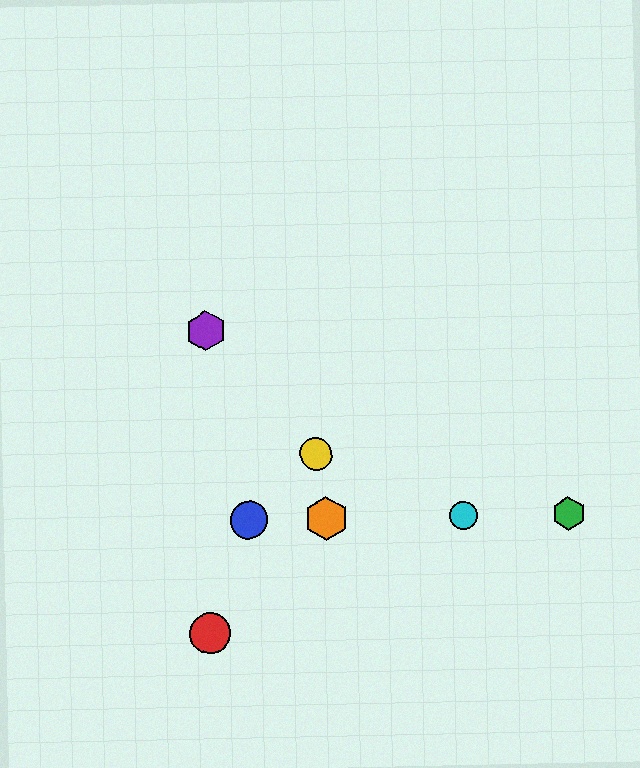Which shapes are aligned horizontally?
The blue circle, the green hexagon, the orange hexagon, the cyan circle are aligned horizontally.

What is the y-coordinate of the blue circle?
The blue circle is at y≈520.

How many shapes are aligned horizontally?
4 shapes (the blue circle, the green hexagon, the orange hexagon, the cyan circle) are aligned horizontally.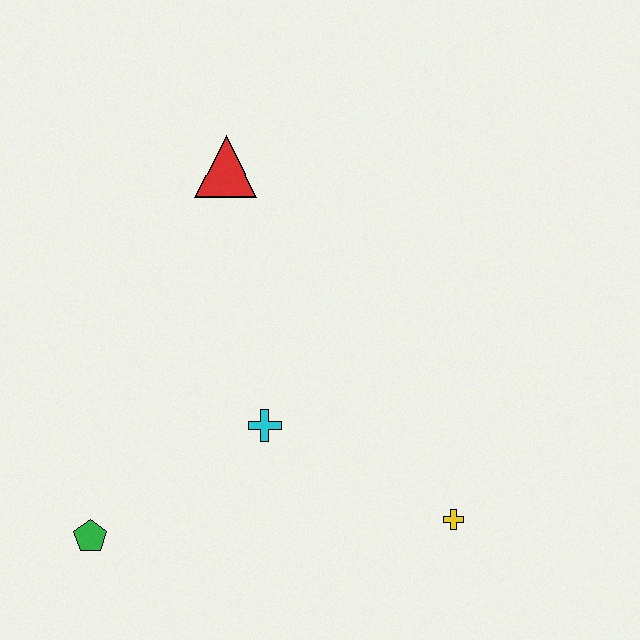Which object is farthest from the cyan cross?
The red triangle is farthest from the cyan cross.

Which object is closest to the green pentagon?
The cyan cross is closest to the green pentagon.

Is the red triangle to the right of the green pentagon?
Yes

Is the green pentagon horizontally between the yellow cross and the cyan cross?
No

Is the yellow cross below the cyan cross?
Yes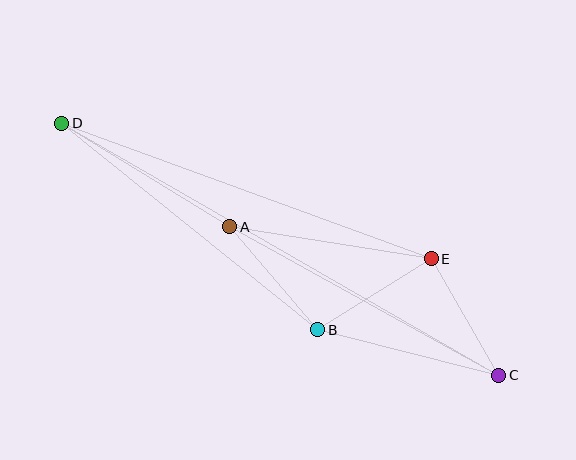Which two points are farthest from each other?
Points C and D are farthest from each other.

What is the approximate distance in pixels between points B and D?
The distance between B and D is approximately 329 pixels.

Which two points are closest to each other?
Points B and E are closest to each other.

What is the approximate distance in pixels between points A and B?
The distance between A and B is approximately 135 pixels.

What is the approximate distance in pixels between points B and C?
The distance between B and C is approximately 186 pixels.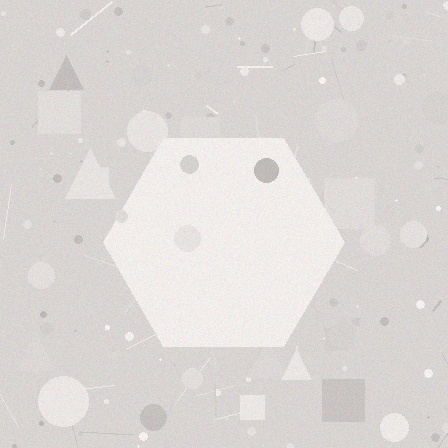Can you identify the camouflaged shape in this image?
The camouflaged shape is a hexagon.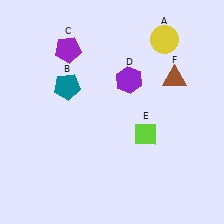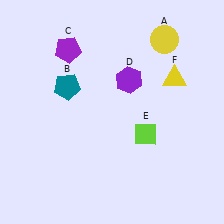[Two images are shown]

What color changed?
The triangle (F) changed from brown in Image 1 to yellow in Image 2.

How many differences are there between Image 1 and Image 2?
There is 1 difference between the two images.